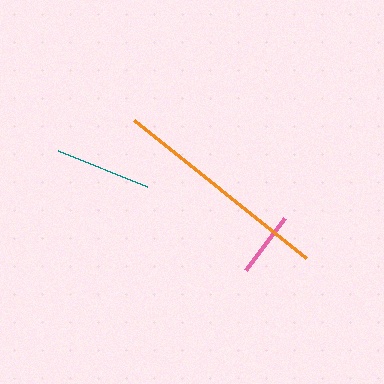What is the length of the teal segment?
The teal segment is approximately 96 pixels long.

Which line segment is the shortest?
The pink line is the shortest at approximately 65 pixels.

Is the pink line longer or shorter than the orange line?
The orange line is longer than the pink line.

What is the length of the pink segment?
The pink segment is approximately 65 pixels long.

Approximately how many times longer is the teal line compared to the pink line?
The teal line is approximately 1.5 times the length of the pink line.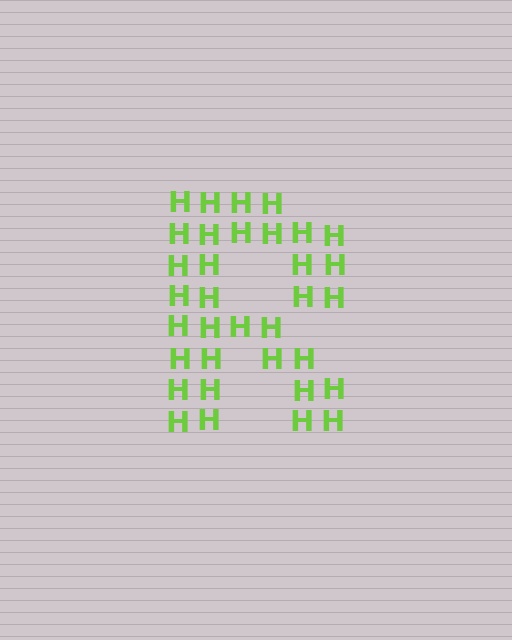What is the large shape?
The large shape is the letter R.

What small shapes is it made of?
It is made of small letter H's.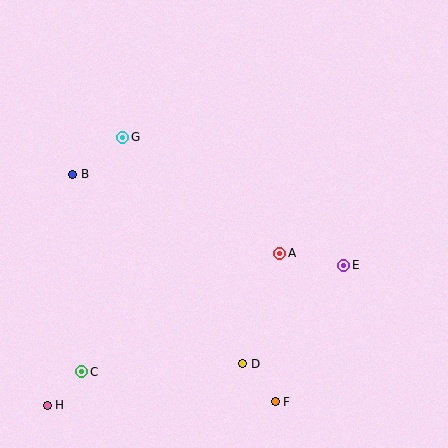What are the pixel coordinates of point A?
Point A is at (280, 253).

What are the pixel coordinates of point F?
Point F is at (275, 402).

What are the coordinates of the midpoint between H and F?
The midpoint between H and F is at (161, 403).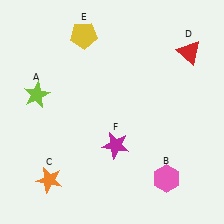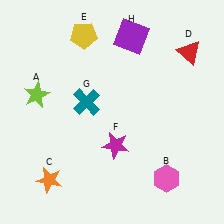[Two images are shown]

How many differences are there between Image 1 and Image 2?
There are 2 differences between the two images.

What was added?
A teal cross (G), a purple square (H) were added in Image 2.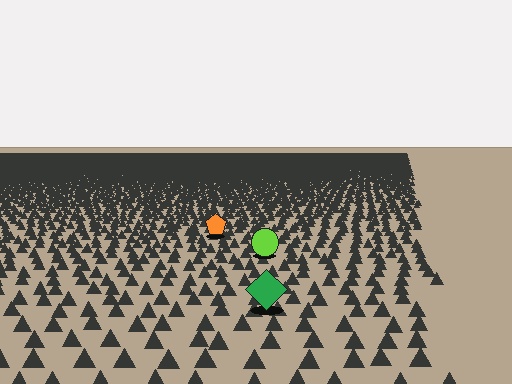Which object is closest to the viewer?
The green diamond is closest. The texture marks near it are larger and more spread out.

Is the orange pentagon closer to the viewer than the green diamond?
No. The green diamond is closer — you can tell from the texture gradient: the ground texture is coarser near it.